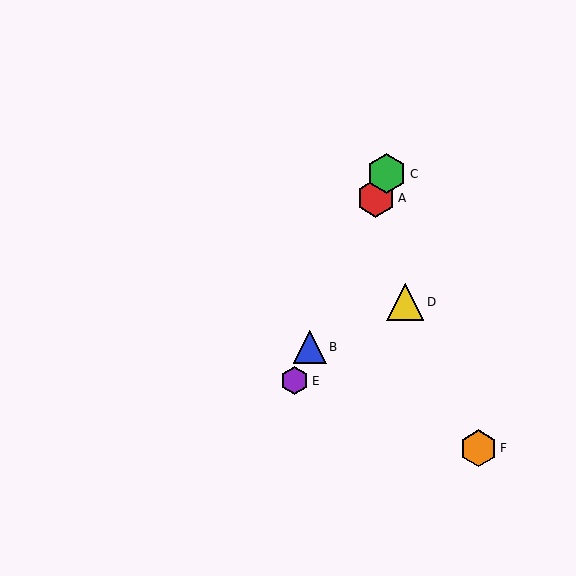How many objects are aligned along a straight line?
4 objects (A, B, C, E) are aligned along a straight line.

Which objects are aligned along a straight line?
Objects A, B, C, E are aligned along a straight line.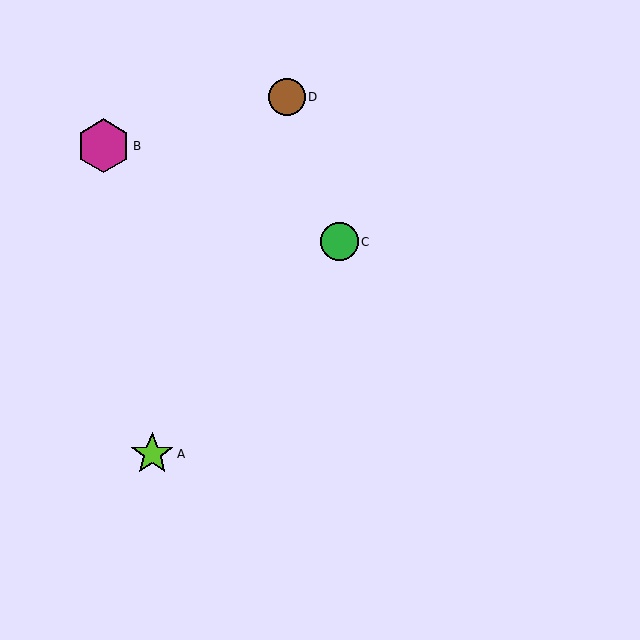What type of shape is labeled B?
Shape B is a magenta hexagon.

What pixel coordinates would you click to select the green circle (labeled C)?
Click at (339, 242) to select the green circle C.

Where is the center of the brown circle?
The center of the brown circle is at (287, 97).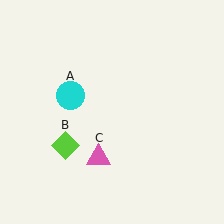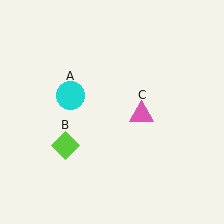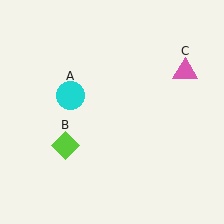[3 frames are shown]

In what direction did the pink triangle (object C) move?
The pink triangle (object C) moved up and to the right.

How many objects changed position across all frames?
1 object changed position: pink triangle (object C).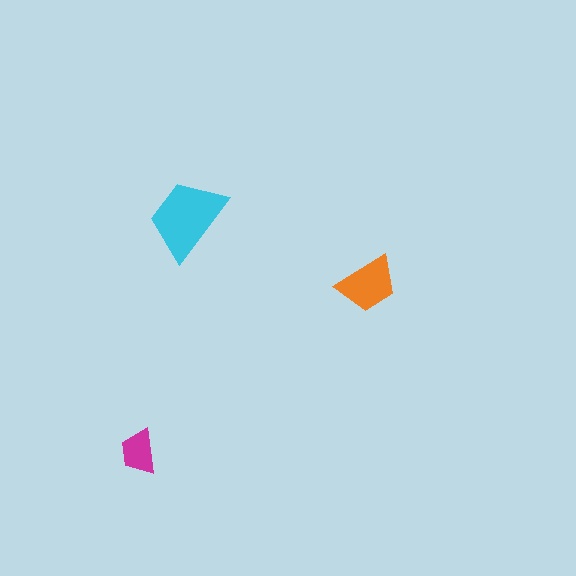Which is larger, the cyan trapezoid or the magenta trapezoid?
The cyan one.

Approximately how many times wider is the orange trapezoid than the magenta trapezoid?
About 1.5 times wider.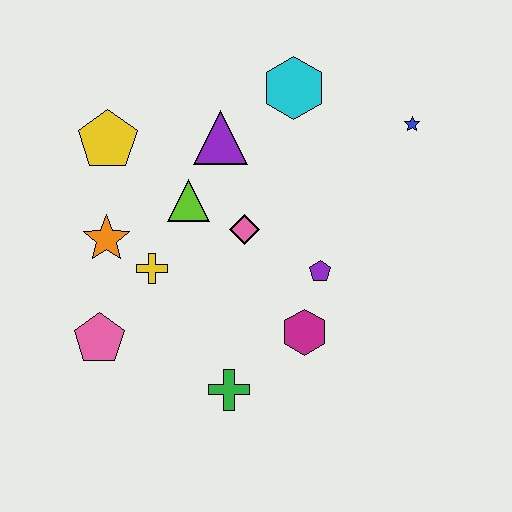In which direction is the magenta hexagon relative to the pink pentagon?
The magenta hexagon is to the right of the pink pentagon.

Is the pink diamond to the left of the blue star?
Yes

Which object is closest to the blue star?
The cyan hexagon is closest to the blue star.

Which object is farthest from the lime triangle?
The blue star is farthest from the lime triangle.